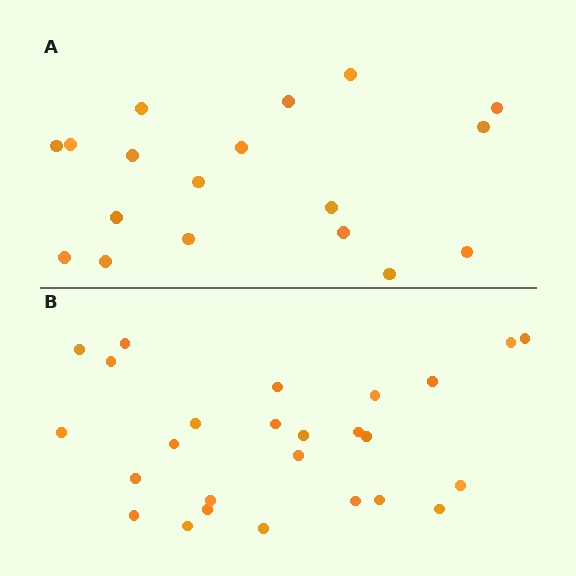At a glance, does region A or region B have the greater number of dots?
Region B (the bottom region) has more dots.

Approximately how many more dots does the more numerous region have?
Region B has roughly 8 or so more dots than region A.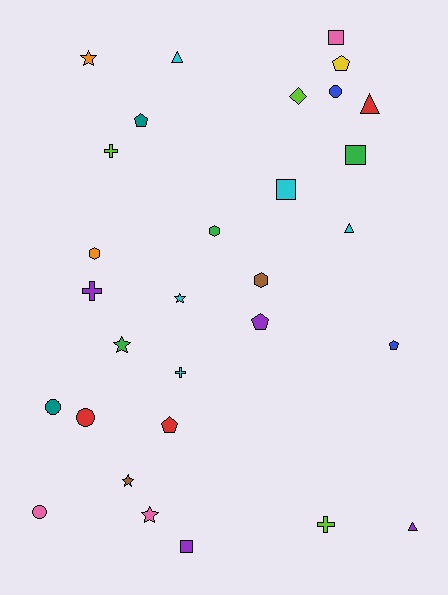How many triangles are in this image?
There are 4 triangles.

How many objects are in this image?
There are 30 objects.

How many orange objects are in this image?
There are 2 orange objects.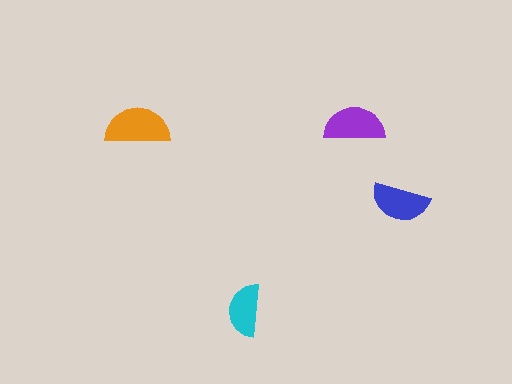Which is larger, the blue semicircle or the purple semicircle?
The purple one.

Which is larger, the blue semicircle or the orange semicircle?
The orange one.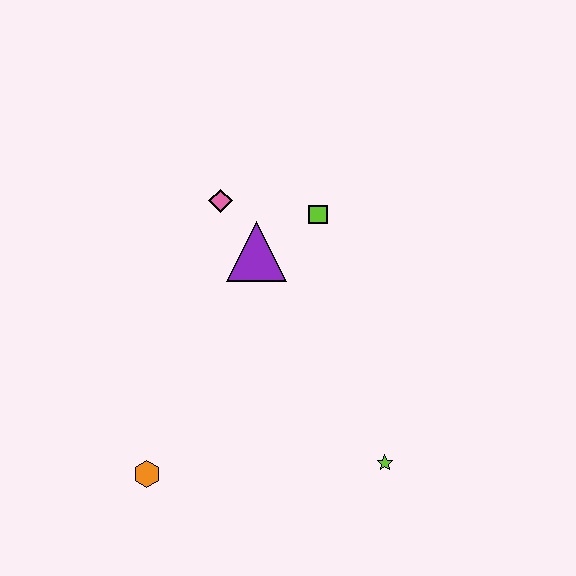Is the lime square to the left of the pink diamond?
No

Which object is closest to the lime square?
The purple triangle is closest to the lime square.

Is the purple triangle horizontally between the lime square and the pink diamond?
Yes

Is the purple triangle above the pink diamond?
No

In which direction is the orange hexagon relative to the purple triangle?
The orange hexagon is below the purple triangle.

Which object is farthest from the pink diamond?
The lime star is farthest from the pink diamond.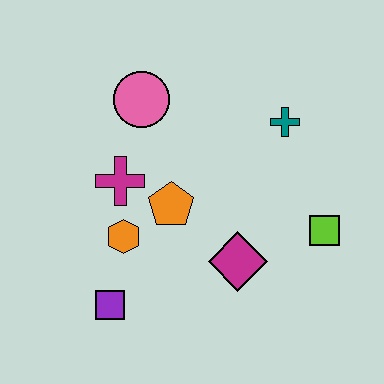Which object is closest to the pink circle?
The magenta cross is closest to the pink circle.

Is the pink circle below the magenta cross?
No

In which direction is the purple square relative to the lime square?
The purple square is to the left of the lime square.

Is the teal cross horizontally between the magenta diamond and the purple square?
No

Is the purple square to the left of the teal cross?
Yes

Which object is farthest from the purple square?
The teal cross is farthest from the purple square.